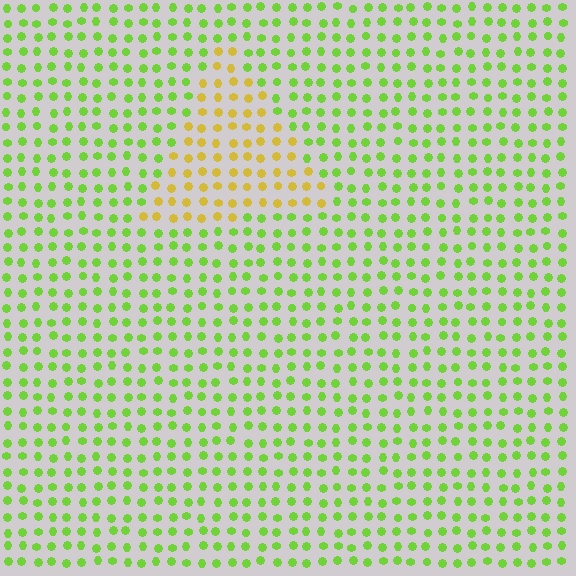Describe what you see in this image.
The image is filled with small lime elements in a uniform arrangement. A triangle-shaped region is visible where the elements are tinted to a slightly different hue, forming a subtle color boundary.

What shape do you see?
I see a triangle.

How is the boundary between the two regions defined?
The boundary is defined purely by a slight shift in hue (about 48 degrees). Spacing, size, and orientation are identical on both sides.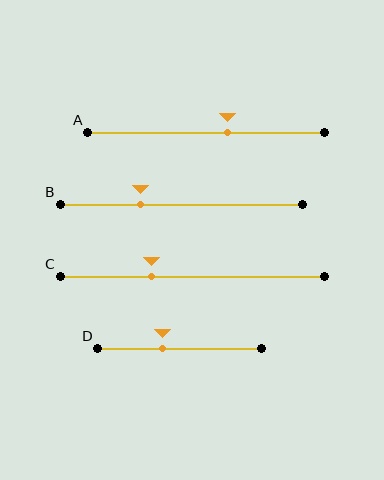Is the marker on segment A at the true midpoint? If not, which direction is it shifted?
No, the marker on segment A is shifted to the right by about 9% of the segment length.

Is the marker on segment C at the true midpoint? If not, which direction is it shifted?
No, the marker on segment C is shifted to the left by about 15% of the segment length.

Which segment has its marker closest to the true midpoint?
Segment A has its marker closest to the true midpoint.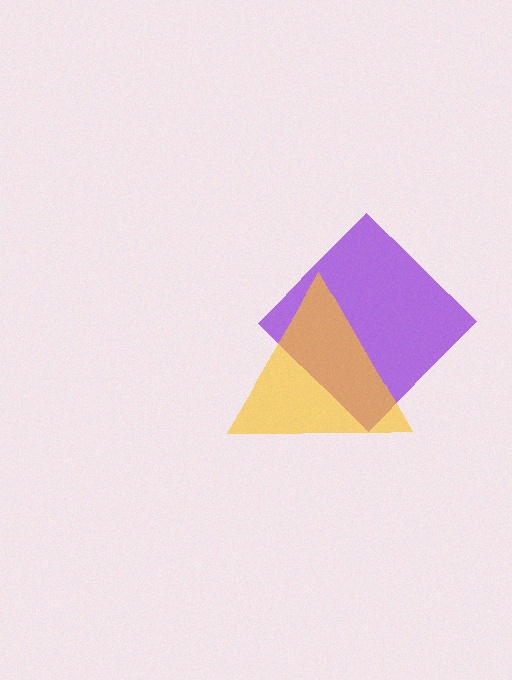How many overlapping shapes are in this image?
There are 2 overlapping shapes in the image.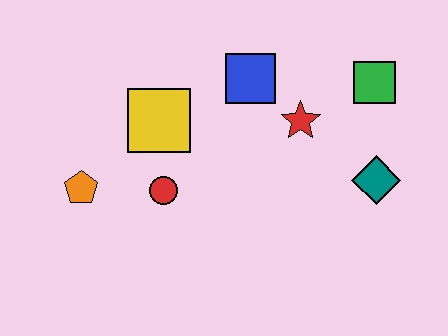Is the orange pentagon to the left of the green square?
Yes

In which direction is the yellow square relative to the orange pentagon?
The yellow square is to the right of the orange pentagon.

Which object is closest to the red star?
The blue square is closest to the red star.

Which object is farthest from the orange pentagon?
The green square is farthest from the orange pentagon.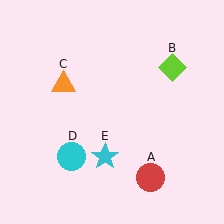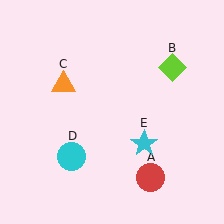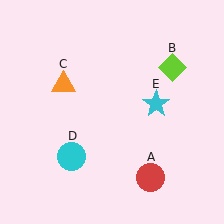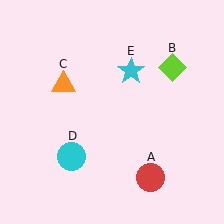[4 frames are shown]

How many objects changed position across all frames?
1 object changed position: cyan star (object E).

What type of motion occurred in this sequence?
The cyan star (object E) rotated counterclockwise around the center of the scene.